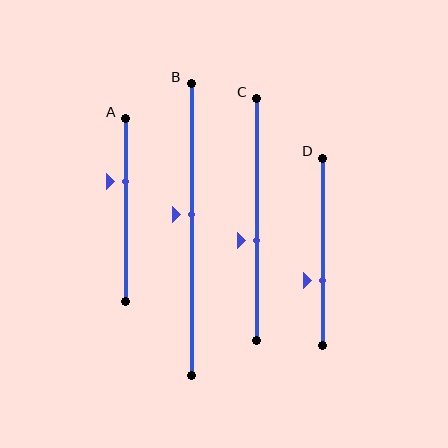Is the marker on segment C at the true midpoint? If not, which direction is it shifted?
No, the marker on segment C is shifted downward by about 9% of the segment length.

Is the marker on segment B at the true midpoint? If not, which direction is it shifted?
No, the marker on segment B is shifted upward by about 5% of the segment length.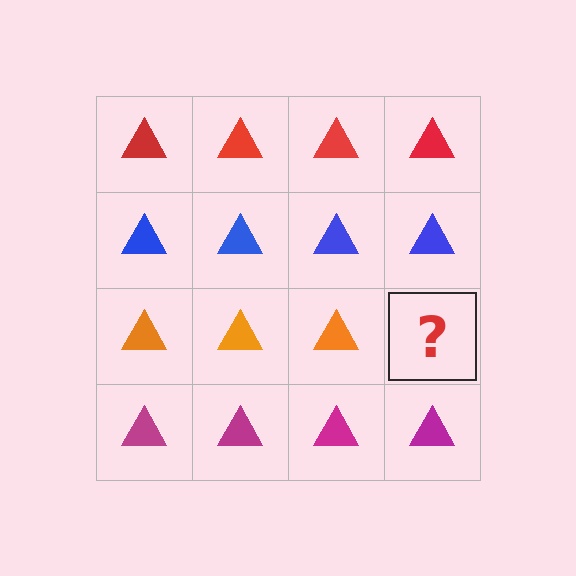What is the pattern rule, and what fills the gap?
The rule is that each row has a consistent color. The gap should be filled with an orange triangle.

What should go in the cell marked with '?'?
The missing cell should contain an orange triangle.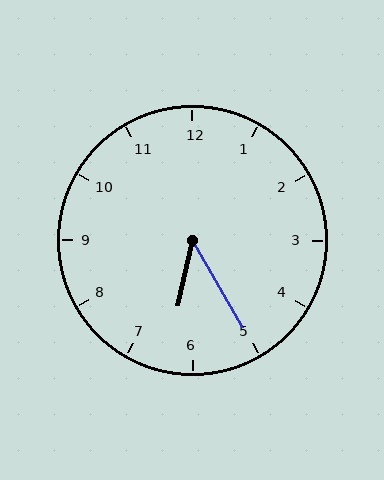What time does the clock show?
6:25.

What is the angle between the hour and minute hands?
Approximately 42 degrees.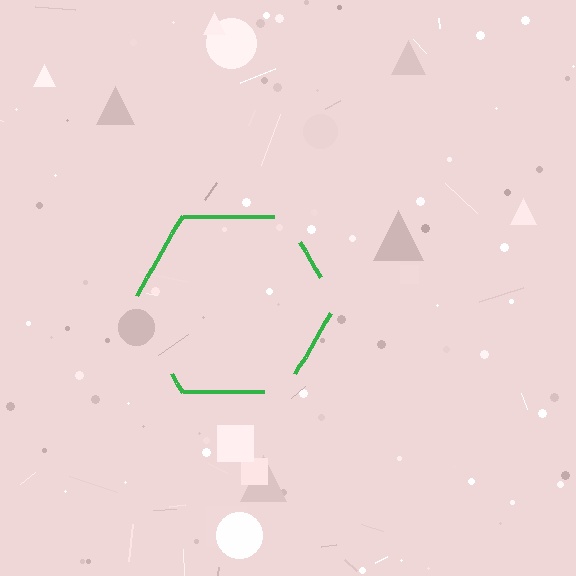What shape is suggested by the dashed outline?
The dashed outline suggests a hexagon.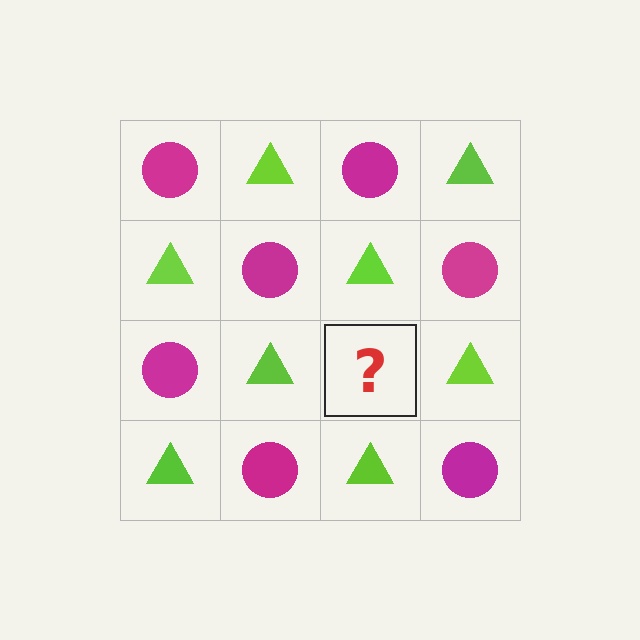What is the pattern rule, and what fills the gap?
The rule is that it alternates magenta circle and lime triangle in a checkerboard pattern. The gap should be filled with a magenta circle.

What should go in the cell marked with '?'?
The missing cell should contain a magenta circle.